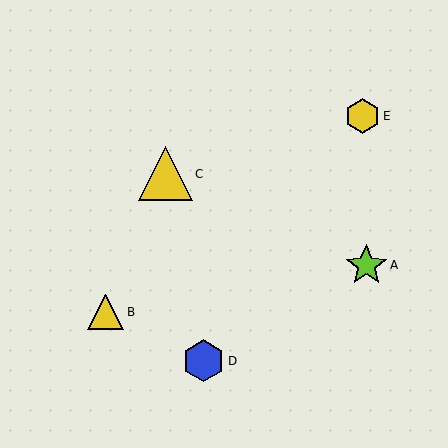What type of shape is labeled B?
Shape B is a yellow triangle.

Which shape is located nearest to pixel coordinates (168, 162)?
The yellow triangle (labeled C) at (165, 174) is nearest to that location.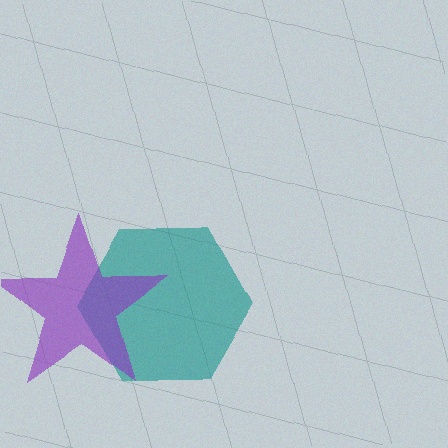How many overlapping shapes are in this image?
There are 2 overlapping shapes in the image.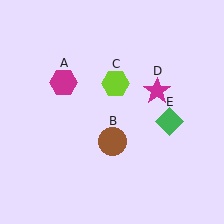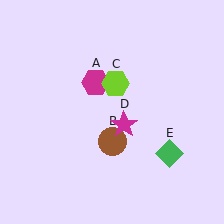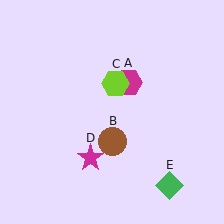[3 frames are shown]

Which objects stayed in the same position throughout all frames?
Brown circle (object B) and lime hexagon (object C) remained stationary.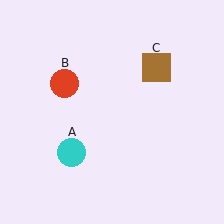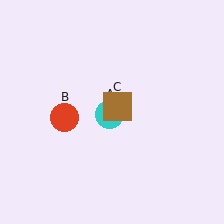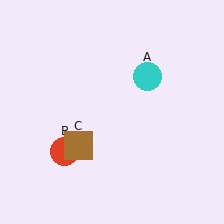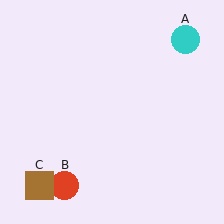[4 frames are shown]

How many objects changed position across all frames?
3 objects changed position: cyan circle (object A), red circle (object B), brown square (object C).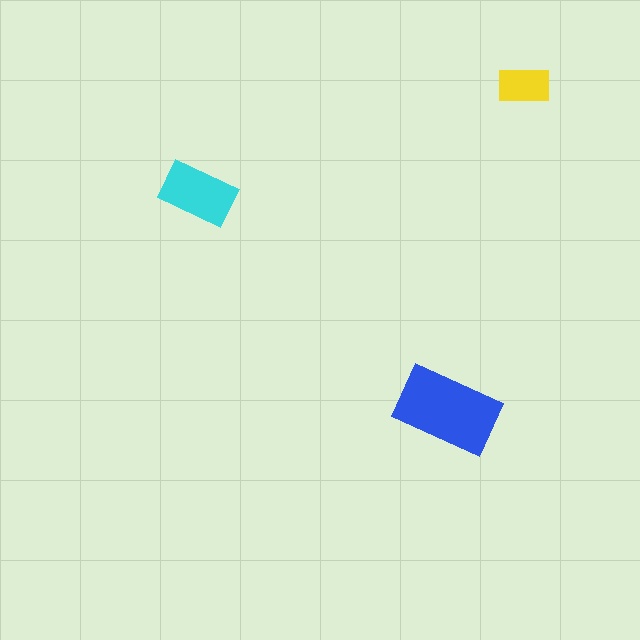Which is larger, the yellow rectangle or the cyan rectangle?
The cyan one.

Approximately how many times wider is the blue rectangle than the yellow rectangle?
About 2 times wider.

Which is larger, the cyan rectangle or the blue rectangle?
The blue one.